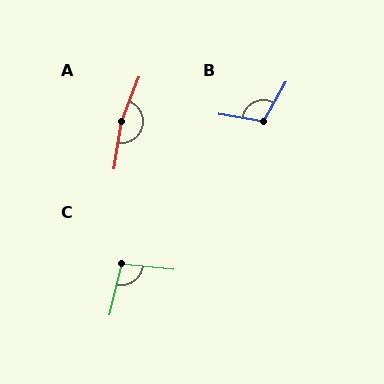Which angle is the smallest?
C, at approximately 97 degrees.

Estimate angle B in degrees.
Approximately 110 degrees.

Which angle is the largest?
A, at approximately 167 degrees.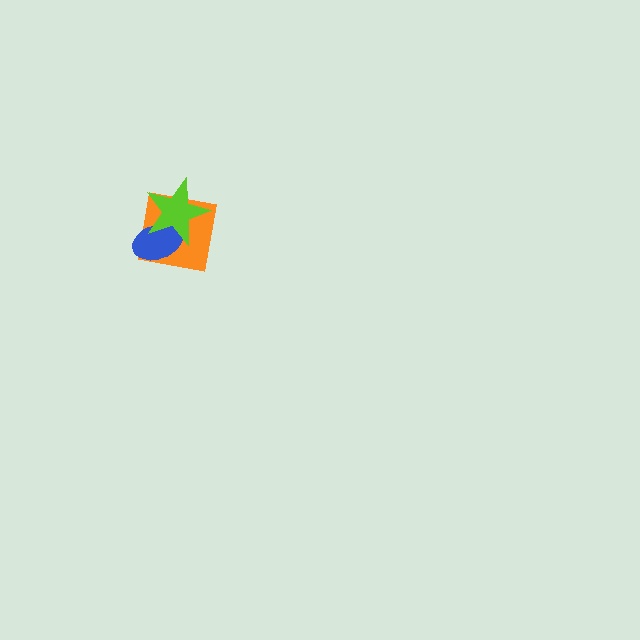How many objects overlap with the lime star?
2 objects overlap with the lime star.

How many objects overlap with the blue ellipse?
2 objects overlap with the blue ellipse.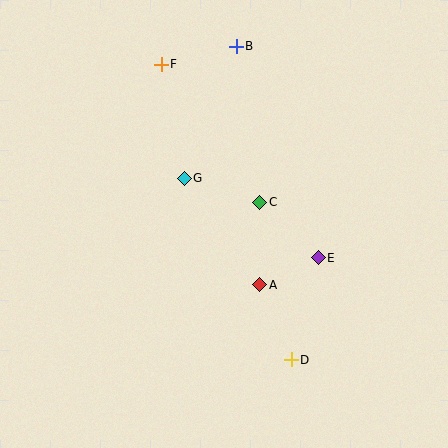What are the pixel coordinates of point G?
Point G is at (184, 178).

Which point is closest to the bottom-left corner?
Point D is closest to the bottom-left corner.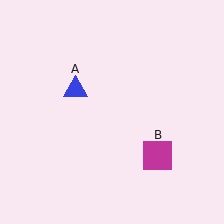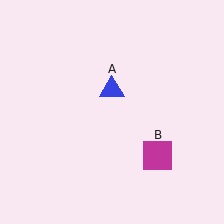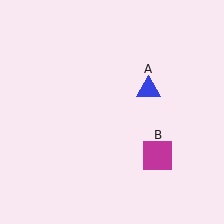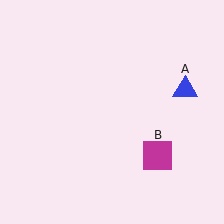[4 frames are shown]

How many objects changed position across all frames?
1 object changed position: blue triangle (object A).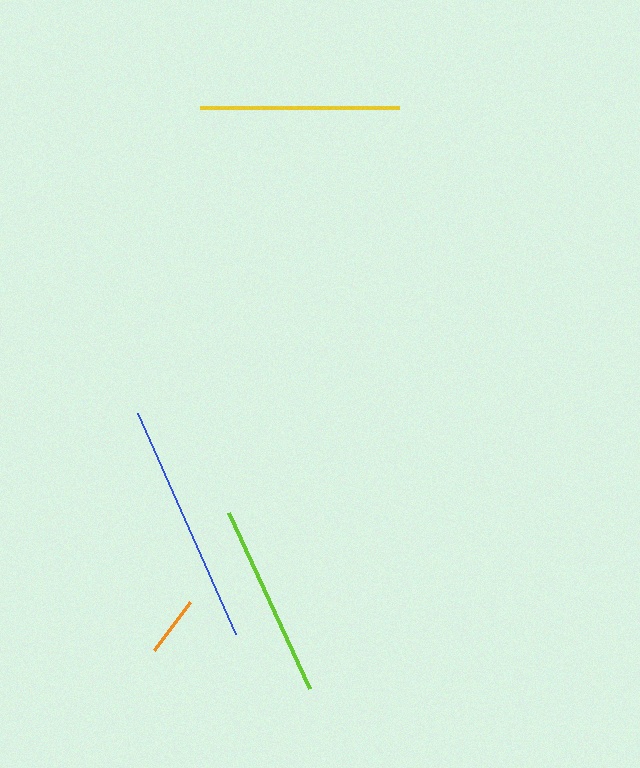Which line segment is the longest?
The blue line is the longest at approximately 242 pixels.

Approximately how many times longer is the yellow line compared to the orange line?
The yellow line is approximately 3.3 times the length of the orange line.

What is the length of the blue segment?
The blue segment is approximately 242 pixels long.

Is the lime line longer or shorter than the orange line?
The lime line is longer than the orange line.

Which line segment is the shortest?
The orange line is the shortest at approximately 60 pixels.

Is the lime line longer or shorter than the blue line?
The blue line is longer than the lime line.